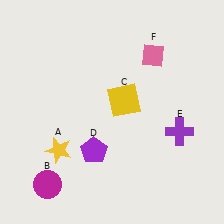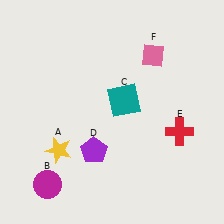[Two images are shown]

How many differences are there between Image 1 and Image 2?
There are 2 differences between the two images.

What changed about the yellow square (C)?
In Image 1, C is yellow. In Image 2, it changed to teal.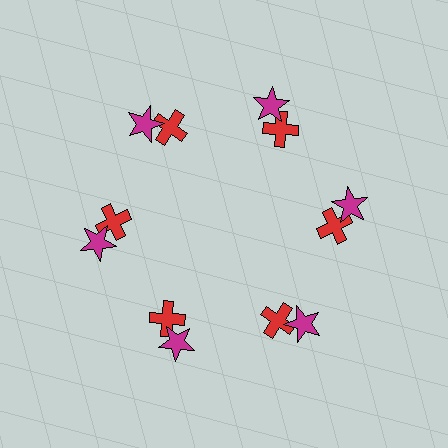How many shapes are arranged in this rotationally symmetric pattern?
There are 12 shapes, arranged in 6 groups of 2.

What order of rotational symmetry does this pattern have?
This pattern has 6-fold rotational symmetry.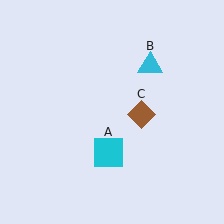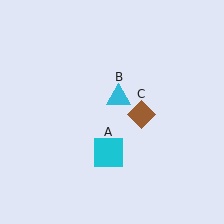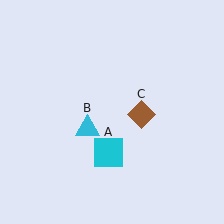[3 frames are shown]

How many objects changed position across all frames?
1 object changed position: cyan triangle (object B).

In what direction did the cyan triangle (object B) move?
The cyan triangle (object B) moved down and to the left.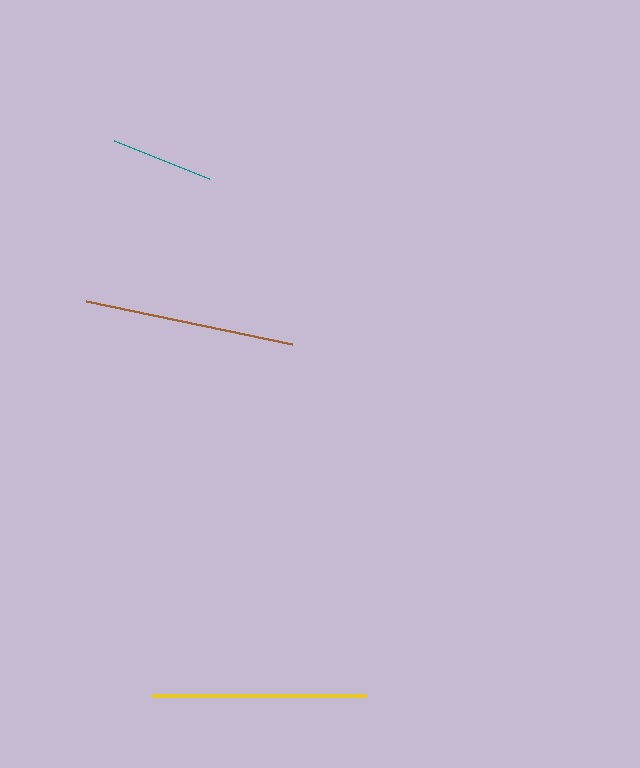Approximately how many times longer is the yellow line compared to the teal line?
The yellow line is approximately 2.1 times the length of the teal line.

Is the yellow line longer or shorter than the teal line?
The yellow line is longer than the teal line.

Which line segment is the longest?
The yellow line is the longest at approximately 214 pixels.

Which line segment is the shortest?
The teal line is the shortest at approximately 103 pixels.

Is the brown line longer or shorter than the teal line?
The brown line is longer than the teal line.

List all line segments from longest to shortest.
From longest to shortest: yellow, brown, teal.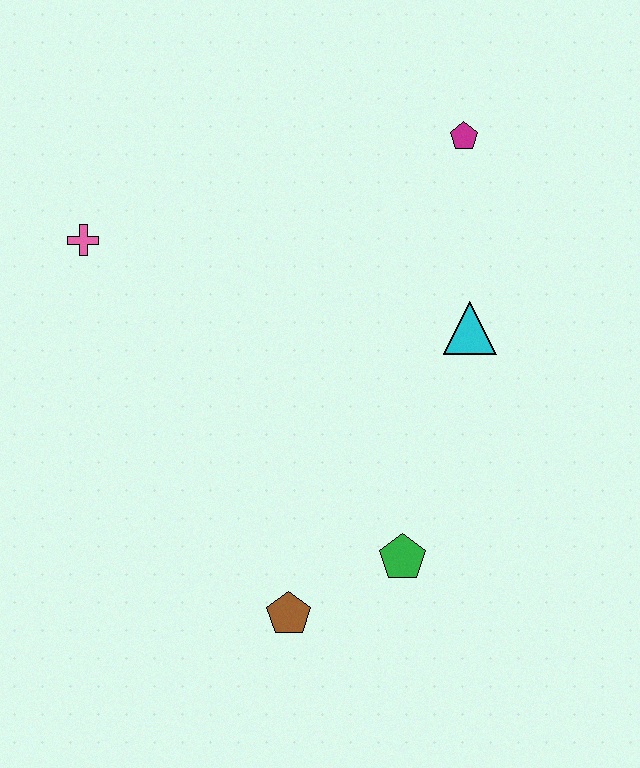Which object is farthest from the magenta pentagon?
The brown pentagon is farthest from the magenta pentagon.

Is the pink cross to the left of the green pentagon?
Yes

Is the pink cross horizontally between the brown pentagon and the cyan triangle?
No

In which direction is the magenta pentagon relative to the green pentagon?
The magenta pentagon is above the green pentagon.